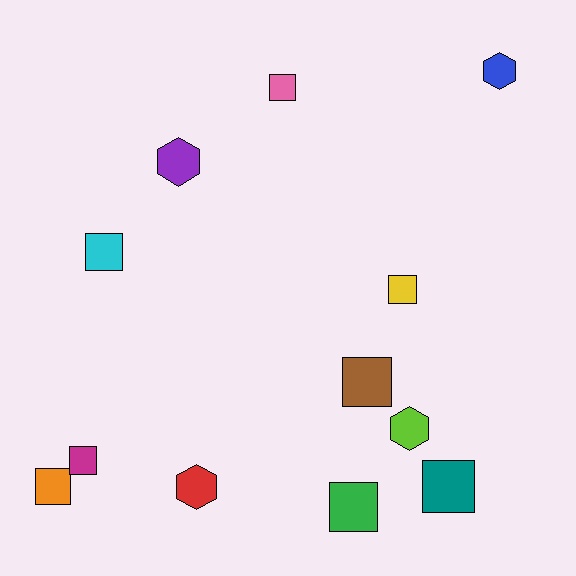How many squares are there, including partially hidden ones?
There are 8 squares.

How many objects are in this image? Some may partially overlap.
There are 12 objects.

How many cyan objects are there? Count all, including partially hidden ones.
There is 1 cyan object.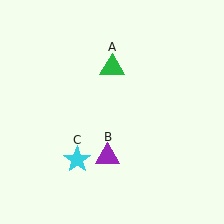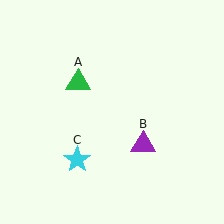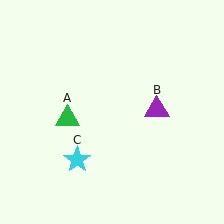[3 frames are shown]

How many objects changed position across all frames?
2 objects changed position: green triangle (object A), purple triangle (object B).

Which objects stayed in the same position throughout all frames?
Cyan star (object C) remained stationary.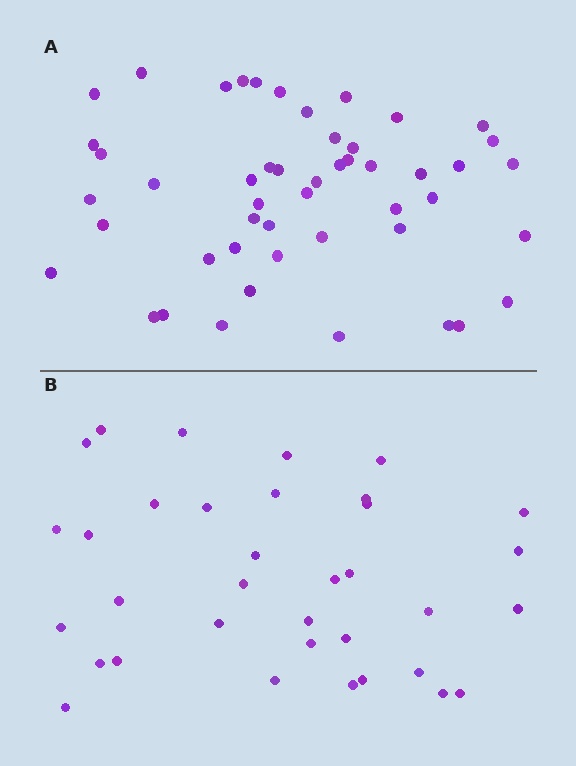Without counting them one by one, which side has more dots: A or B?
Region A (the top region) has more dots.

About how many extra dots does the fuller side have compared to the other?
Region A has approximately 15 more dots than region B.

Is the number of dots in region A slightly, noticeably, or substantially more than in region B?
Region A has noticeably more, but not dramatically so. The ratio is roughly 1.4 to 1.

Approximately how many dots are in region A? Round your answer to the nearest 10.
About 50 dots. (The exact count is 49, which rounds to 50.)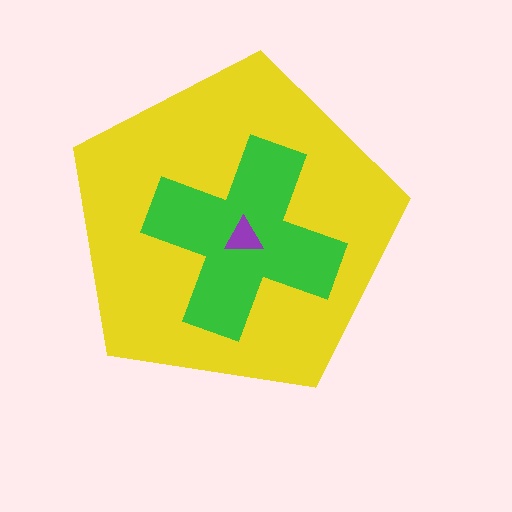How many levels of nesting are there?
3.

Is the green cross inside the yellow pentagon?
Yes.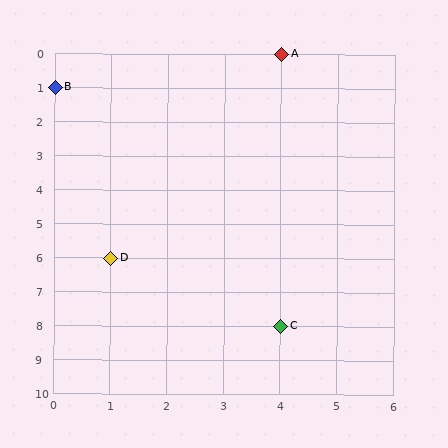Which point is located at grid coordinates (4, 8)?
Point C is at (4, 8).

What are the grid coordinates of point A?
Point A is at grid coordinates (4, 0).